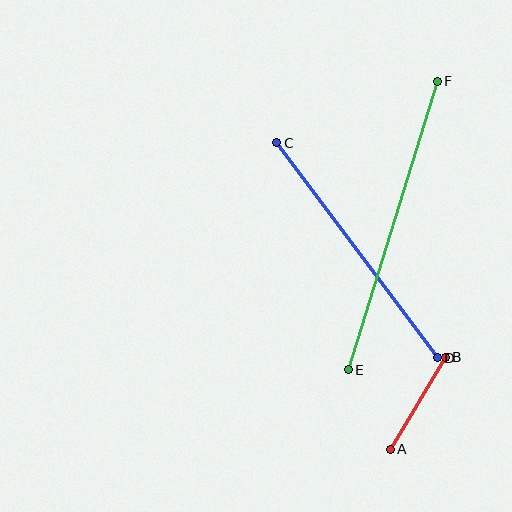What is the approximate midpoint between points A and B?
The midpoint is at approximately (418, 403) pixels.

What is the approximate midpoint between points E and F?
The midpoint is at approximately (393, 226) pixels.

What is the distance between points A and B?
The distance is approximately 107 pixels.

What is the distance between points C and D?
The distance is approximately 269 pixels.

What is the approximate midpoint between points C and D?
The midpoint is at approximately (357, 250) pixels.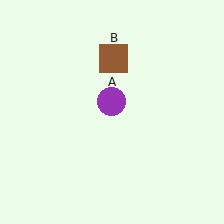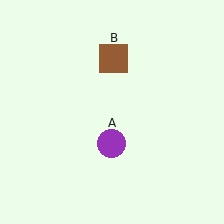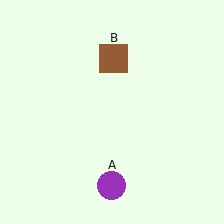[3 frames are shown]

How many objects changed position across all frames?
1 object changed position: purple circle (object A).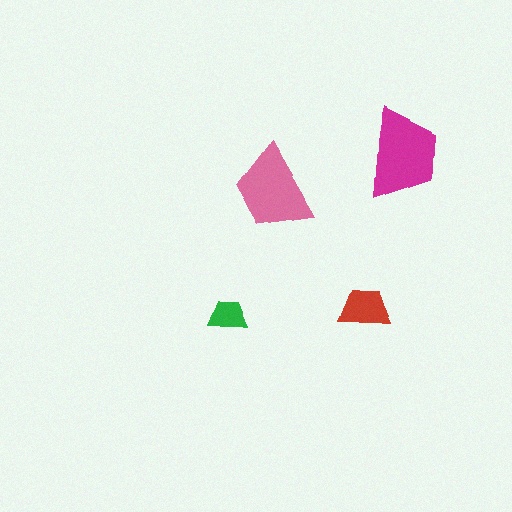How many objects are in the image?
There are 4 objects in the image.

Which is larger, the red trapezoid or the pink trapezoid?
The pink one.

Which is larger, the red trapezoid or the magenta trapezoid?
The magenta one.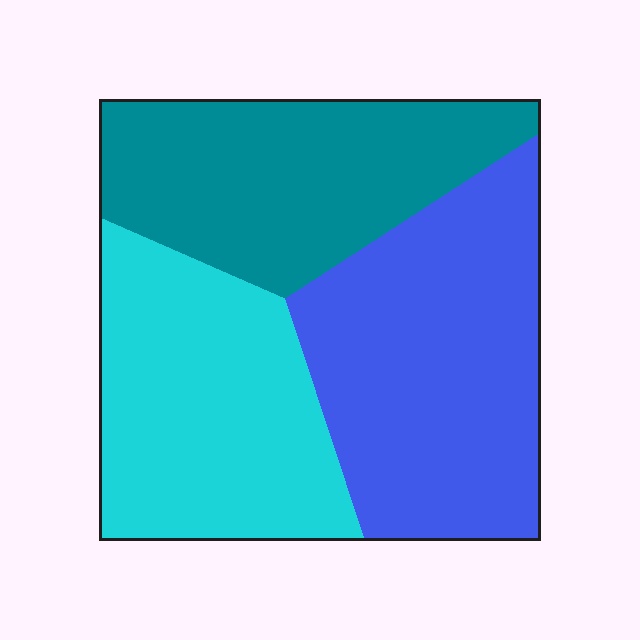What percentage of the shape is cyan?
Cyan takes up about one third (1/3) of the shape.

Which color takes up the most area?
Blue, at roughly 40%.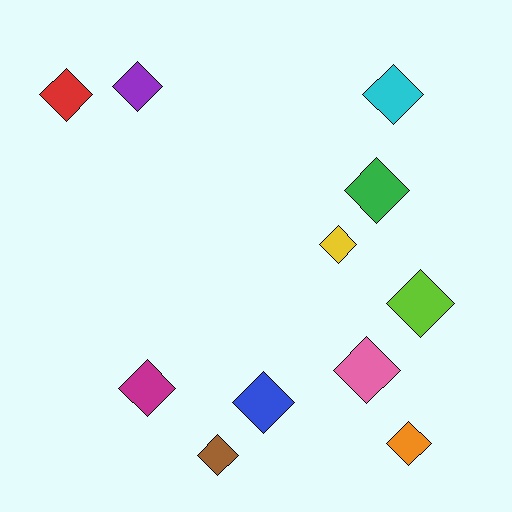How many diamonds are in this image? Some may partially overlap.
There are 11 diamonds.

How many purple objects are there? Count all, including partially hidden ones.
There is 1 purple object.